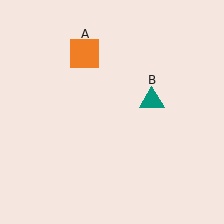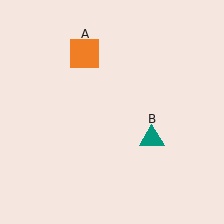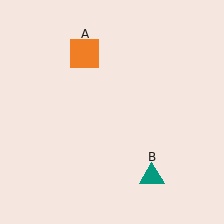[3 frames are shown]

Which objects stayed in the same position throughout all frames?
Orange square (object A) remained stationary.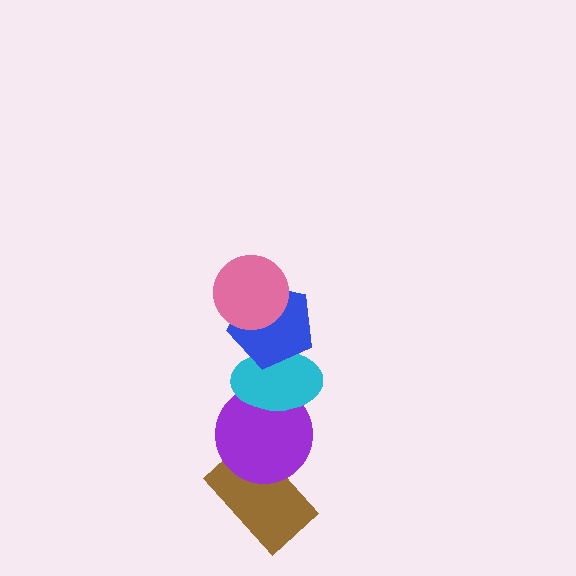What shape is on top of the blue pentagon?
The pink circle is on top of the blue pentagon.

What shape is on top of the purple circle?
The cyan ellipse is on top of the purple circle.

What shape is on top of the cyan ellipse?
The blue pentagon is on top of the cyan ellipse.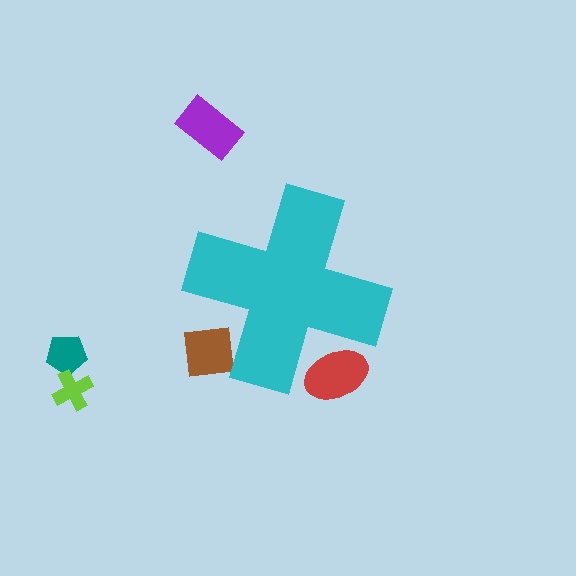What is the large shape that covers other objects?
A cyan cross.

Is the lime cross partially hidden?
No, the lime cross is fully visible.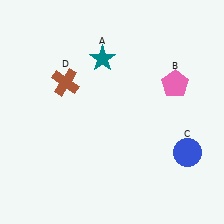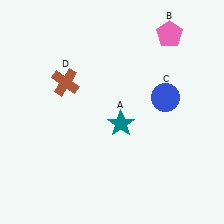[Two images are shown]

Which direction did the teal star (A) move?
The teal star (A) moved down.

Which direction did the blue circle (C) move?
The blue circle (C) moved up.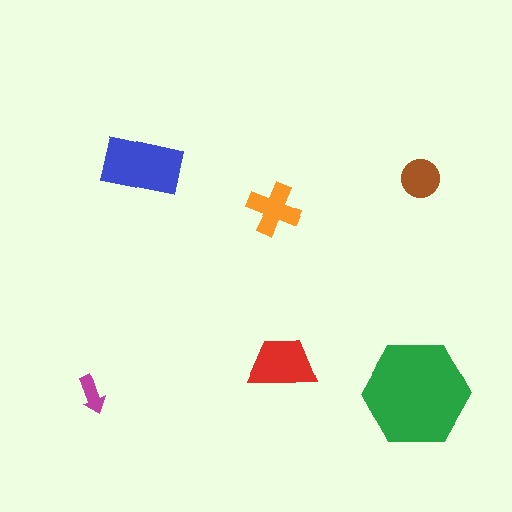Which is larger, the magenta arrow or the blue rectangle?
The blue rectangle.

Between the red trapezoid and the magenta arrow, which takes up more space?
The red trapezoid.